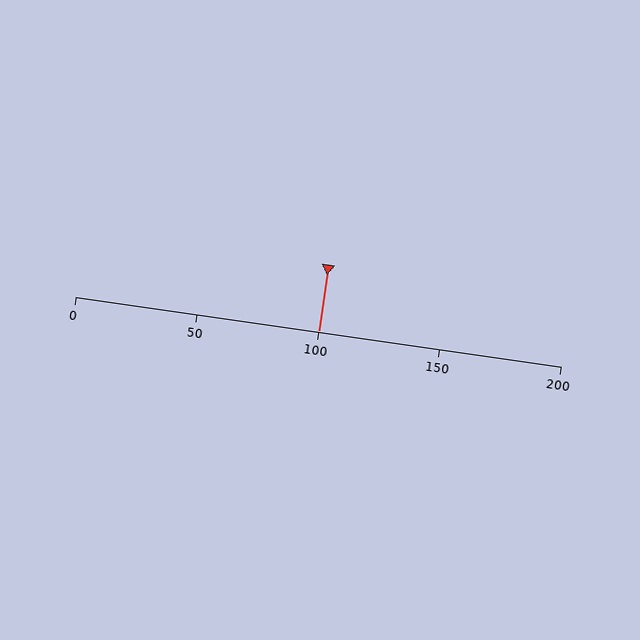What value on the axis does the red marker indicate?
The marker indicates approximately 100.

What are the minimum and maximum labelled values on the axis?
The axis runs from 0 to 200.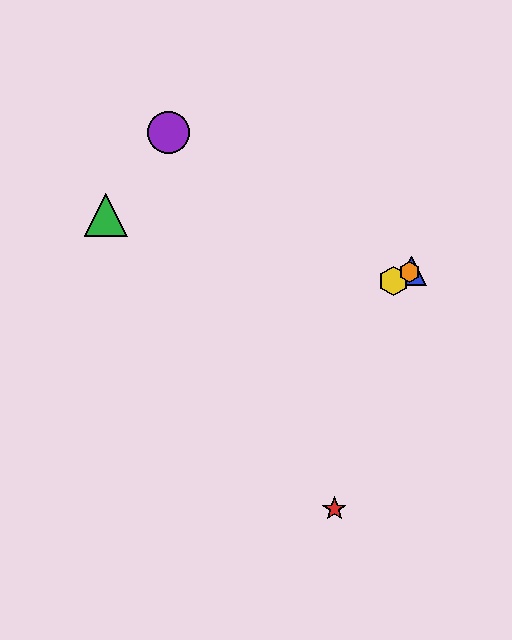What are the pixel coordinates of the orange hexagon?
The orange hexagon is at (410, 272).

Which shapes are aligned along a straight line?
The blue triangle, the yellow hexagon, the orange hexagon are aligned along a straight line.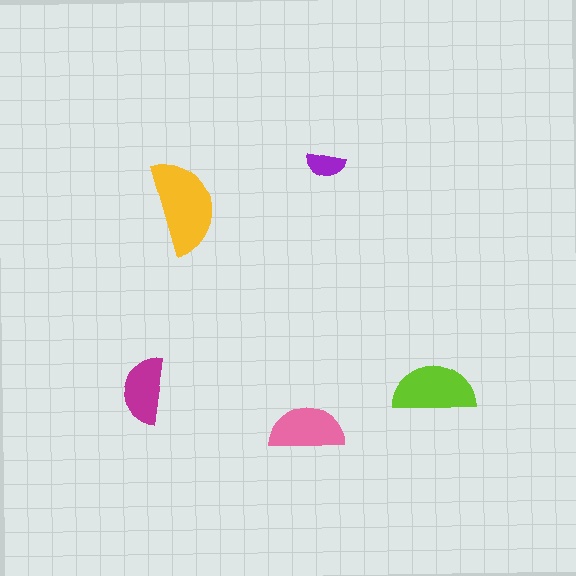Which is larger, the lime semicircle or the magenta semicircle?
The lime one.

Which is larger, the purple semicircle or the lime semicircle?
The lime one.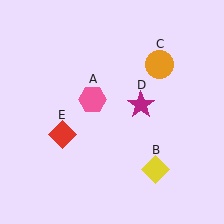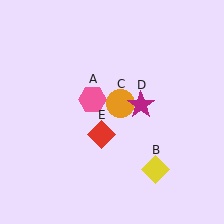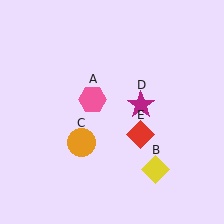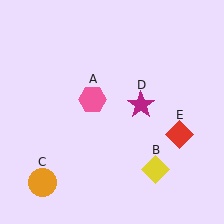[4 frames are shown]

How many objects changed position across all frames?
2 objects changed position: orange circle (object C), red diamond (object E).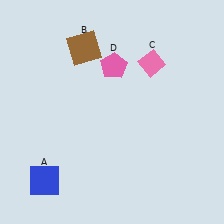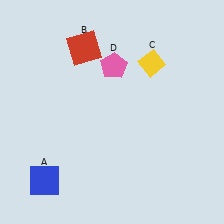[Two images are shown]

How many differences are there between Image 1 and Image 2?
There are 2 differences between the two images.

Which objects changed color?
B changed from brown to red. C changed from pink to yellow.